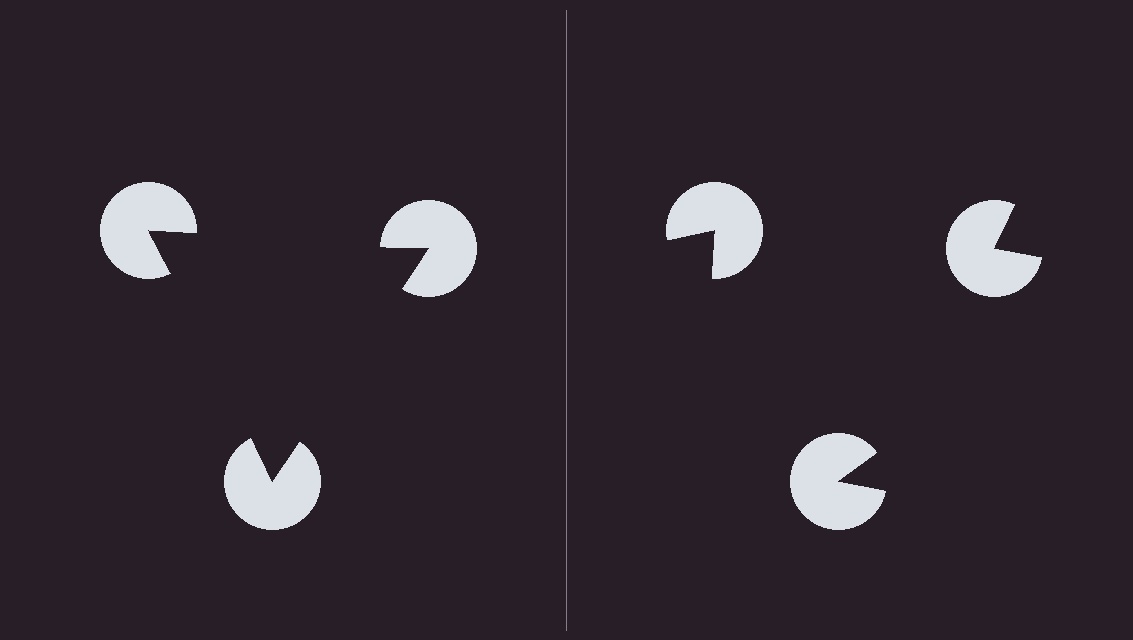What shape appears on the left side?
An illusory triangle.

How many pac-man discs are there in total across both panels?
6 — 3 on each side.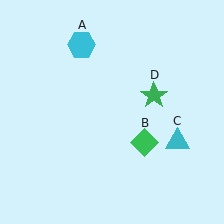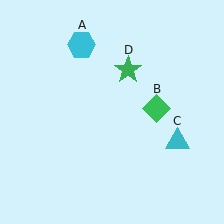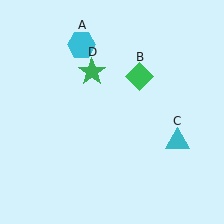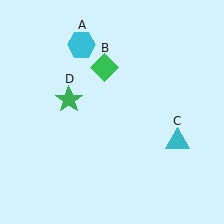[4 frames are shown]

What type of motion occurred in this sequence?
The green diamond (object B), green star (object D) rotated counterclockwise around the center of the scene.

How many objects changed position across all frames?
2 objects changed position: green diamond (object B), green star (object D).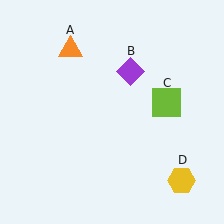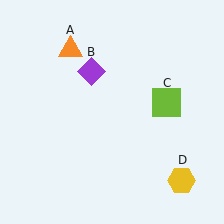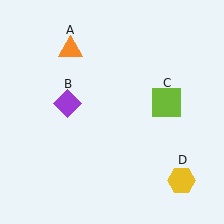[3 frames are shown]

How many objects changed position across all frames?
1 object changed position: purple diamond (object B).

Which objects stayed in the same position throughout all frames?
Orange triangle (object A) and lime square (object C) and yellow hexagon (object D) remained stationary.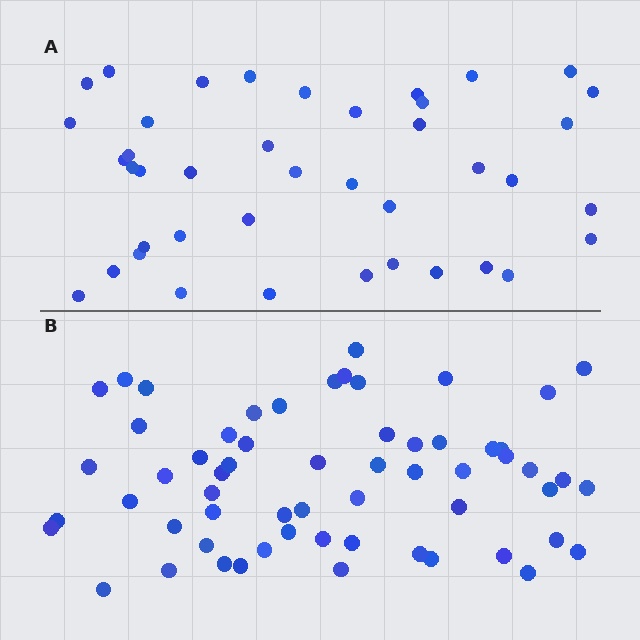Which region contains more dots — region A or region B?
Region B (the bottom region) has more dots.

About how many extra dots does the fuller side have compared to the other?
Region B has approximately 20 more dots than region A.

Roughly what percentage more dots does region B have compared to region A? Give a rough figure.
About 45% more.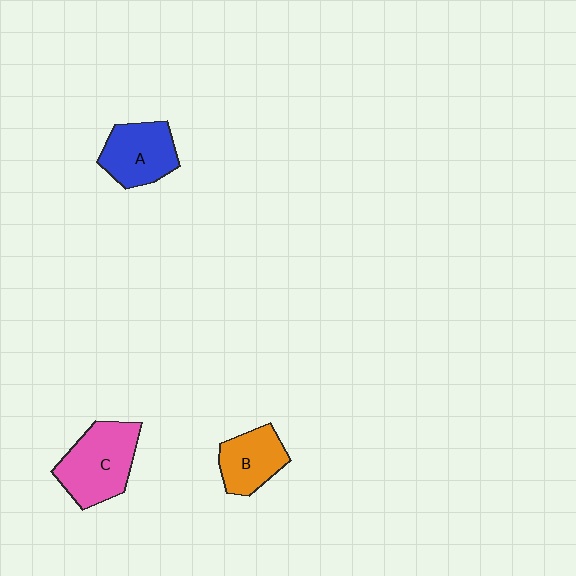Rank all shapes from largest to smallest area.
From largest to smallest: C (pink), A (blue), B (orange).